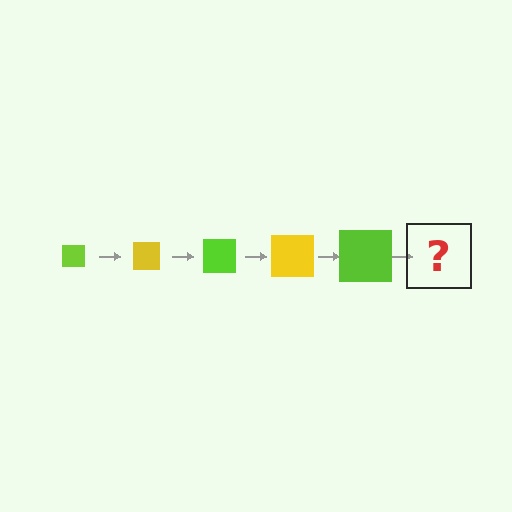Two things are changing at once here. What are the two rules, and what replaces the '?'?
The two rules are that the square grows larger each step and the color cycles through lime and yellow. The '?' should be a yellow square, larger than the previous one.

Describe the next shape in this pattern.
It should be a yellow square, larger than the previous one.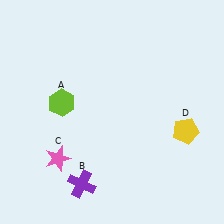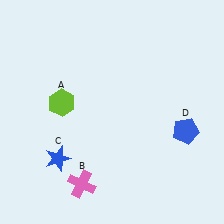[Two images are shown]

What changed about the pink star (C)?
In Image 1, C is pink. In Image 2, it changed to blue.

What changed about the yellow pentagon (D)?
In Image 1, D is yellow. In Image 2, it changed to blue.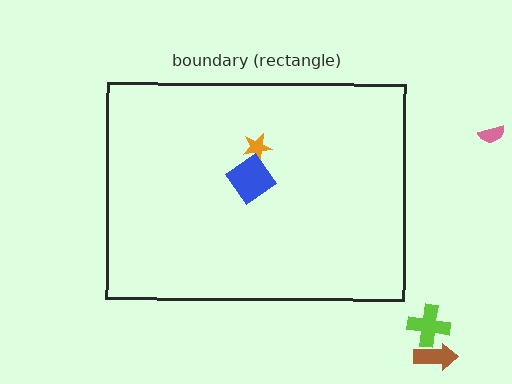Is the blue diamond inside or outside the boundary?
Inside.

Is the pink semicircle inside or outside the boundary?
Outside.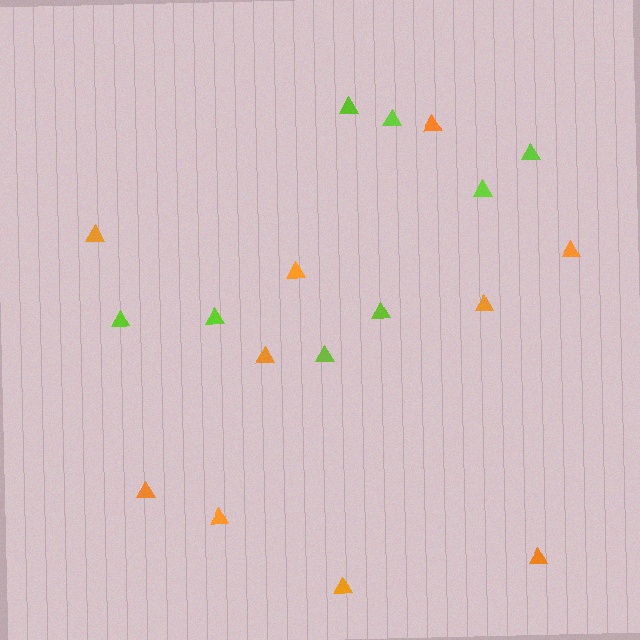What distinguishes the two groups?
There are 2 groups: one group of lime triangles (8) and one group of orange triangles (10).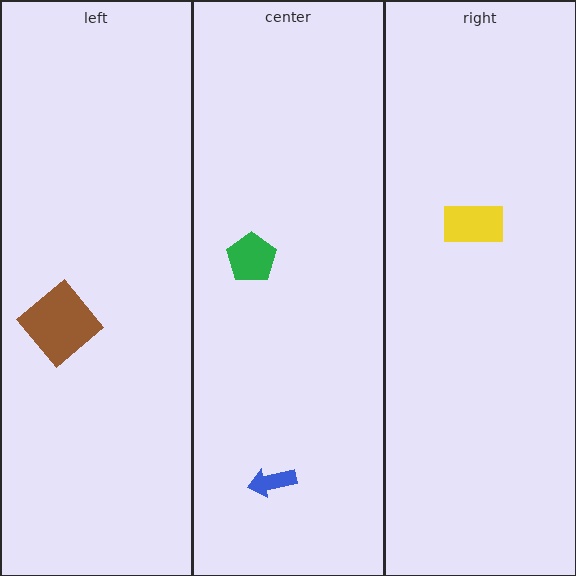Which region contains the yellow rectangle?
The right region.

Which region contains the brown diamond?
The left region.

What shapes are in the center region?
The blue arrow, the green pentagon.